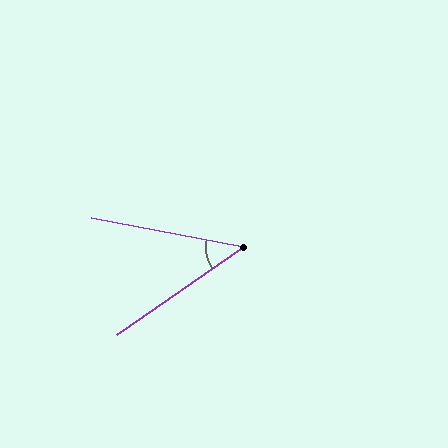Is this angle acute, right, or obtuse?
It is acute.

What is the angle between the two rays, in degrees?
Approximately 45 degrees.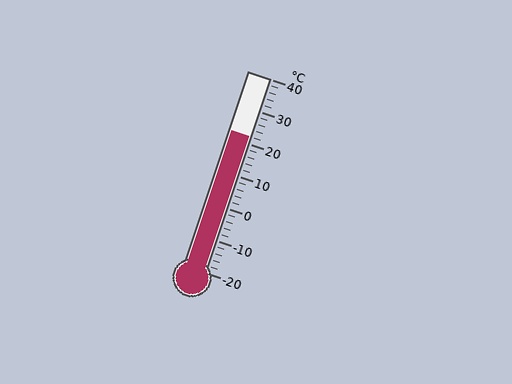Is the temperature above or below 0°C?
The temperature is above 0°C.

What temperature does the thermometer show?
The thermometer shows approximately 22°C.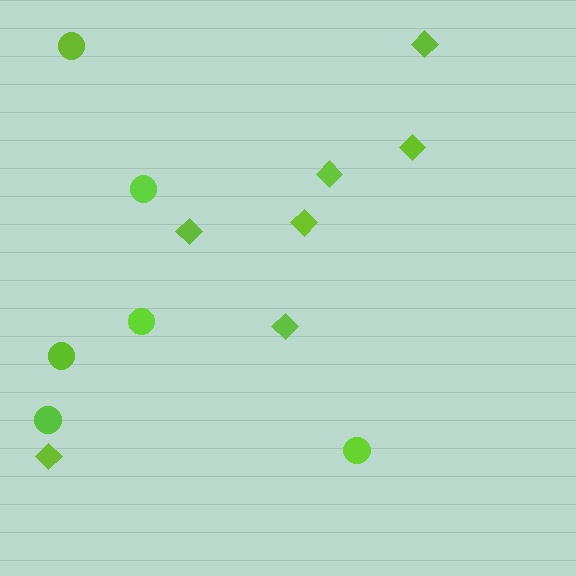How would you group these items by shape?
There are 2 groups: one group of circles (6) and one group of diamonds (7).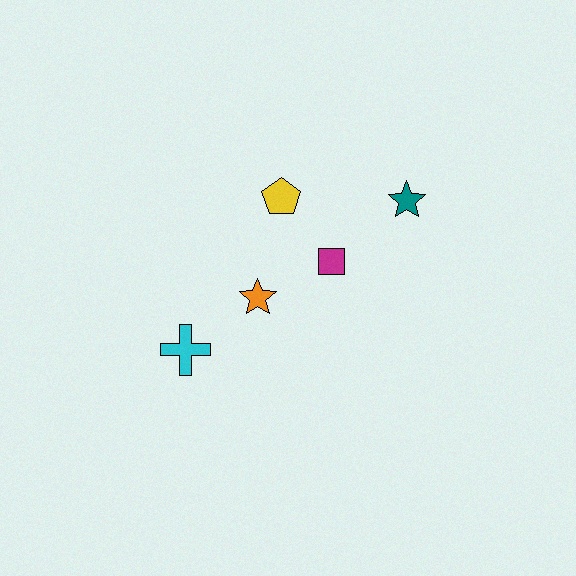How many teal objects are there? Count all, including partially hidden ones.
There is 1 teal object.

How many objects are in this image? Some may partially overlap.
There are 5 objects.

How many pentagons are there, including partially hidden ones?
There is 1 pentagon.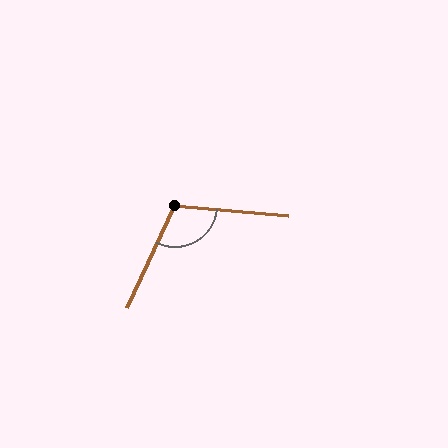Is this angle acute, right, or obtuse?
It is obtuse.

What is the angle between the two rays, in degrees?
Approximately 110 degrees.